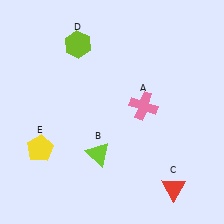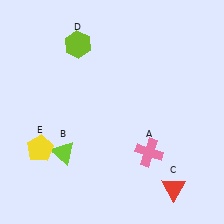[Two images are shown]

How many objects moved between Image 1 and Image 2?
2 objects moved between the two images.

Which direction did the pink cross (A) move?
The pink cross (A) moved down.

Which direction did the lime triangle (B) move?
The lime triangle (B) moved left.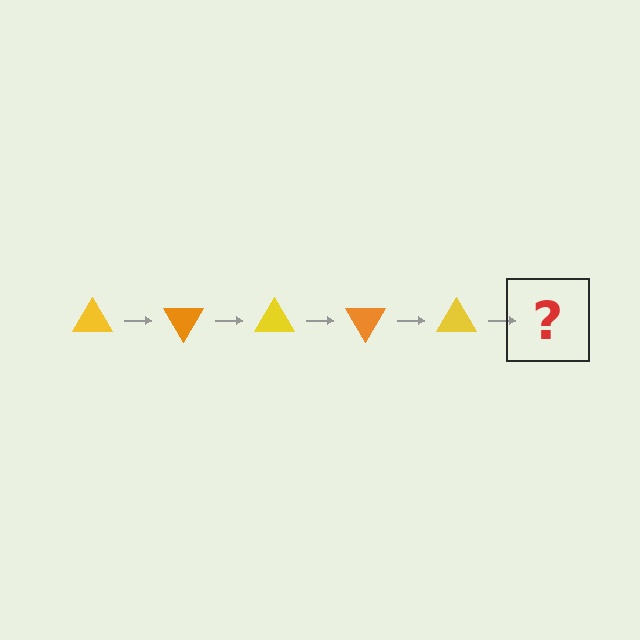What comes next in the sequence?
The next element should be an orange triangle, rotated 300 degrees from the start.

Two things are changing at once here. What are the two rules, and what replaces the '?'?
The two rules are that it rotates 60 degrees each step and the color cycles through yellow and orange. The '?' should be an orange triangle, rotated 300 degrees from the start.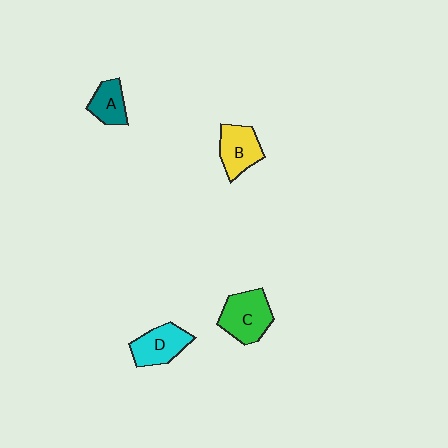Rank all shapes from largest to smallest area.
From largest to smallest: C (green), D (cyan), B (yellow), A (teal).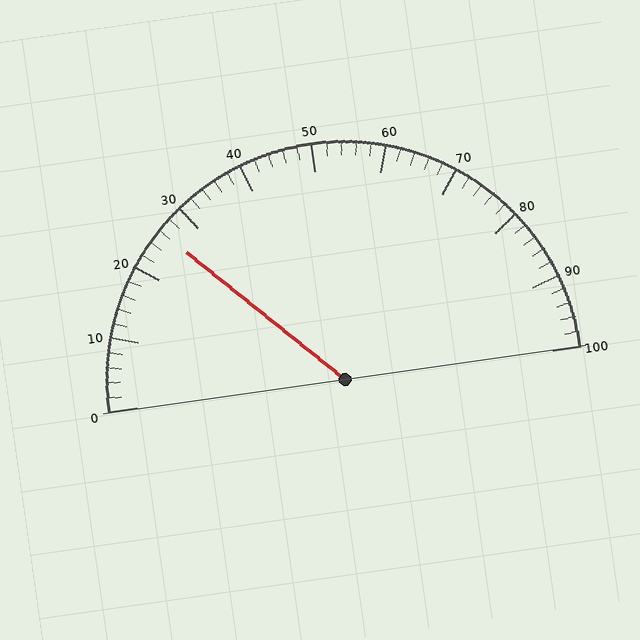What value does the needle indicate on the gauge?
The needle indicates approximately 26.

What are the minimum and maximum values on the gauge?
The gauge ranges from 0 to 100.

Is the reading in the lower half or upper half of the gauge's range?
The reading is in the lower half of the range (0 to 100).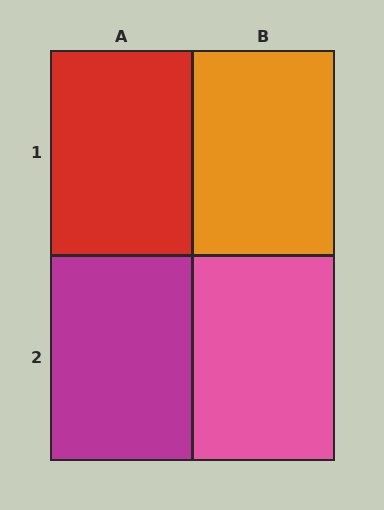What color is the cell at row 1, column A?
Red.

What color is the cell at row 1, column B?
Orange.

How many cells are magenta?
1 cell is magenta.